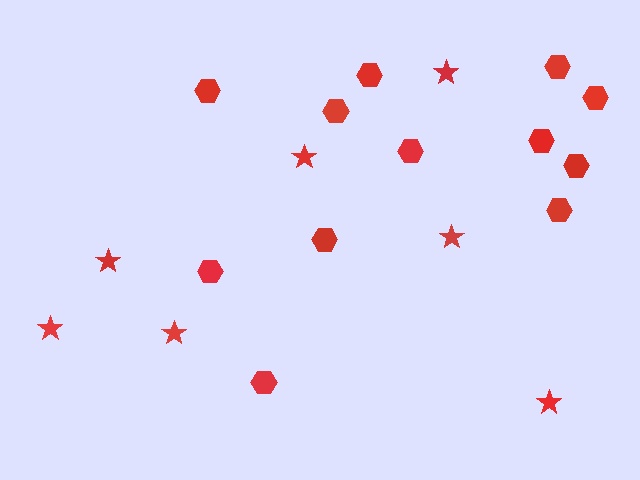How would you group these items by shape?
There are 2 groups: one group of stars (7) and one group of hexagons (12).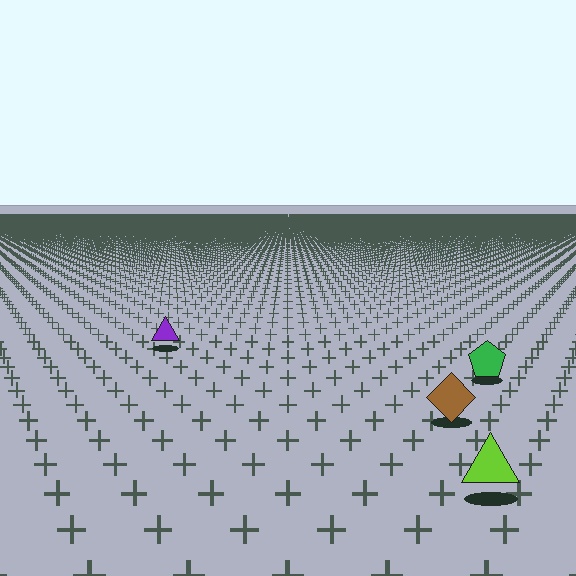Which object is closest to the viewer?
The lime triangle is closest. The texture marks near it are larger and more spread out.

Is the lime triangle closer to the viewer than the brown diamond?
Yes. The lime triangle is closer — you can tell from the texture gradient: the ground texture is coarser near it.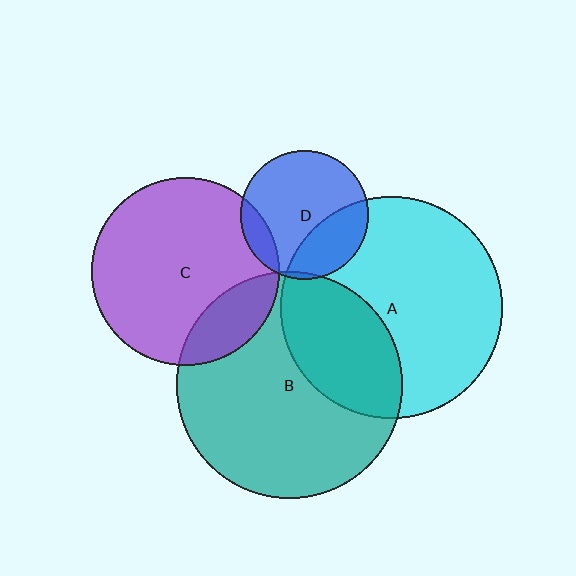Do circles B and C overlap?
Yes.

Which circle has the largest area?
Circle B (teal).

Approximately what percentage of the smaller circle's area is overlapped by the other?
Approximately 20%.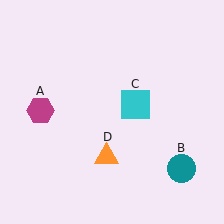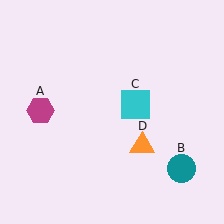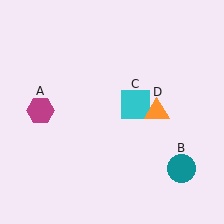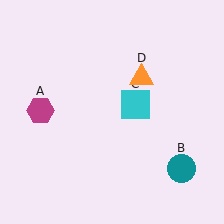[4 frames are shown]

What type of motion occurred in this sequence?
The orange triangle (object D) rotated counterclockwise around the center of the scene.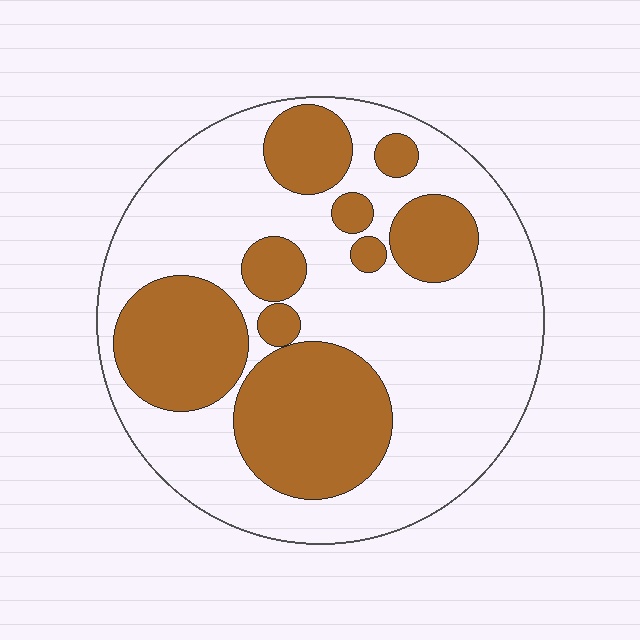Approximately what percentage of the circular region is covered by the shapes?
Approximately 35%.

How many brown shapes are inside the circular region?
9.